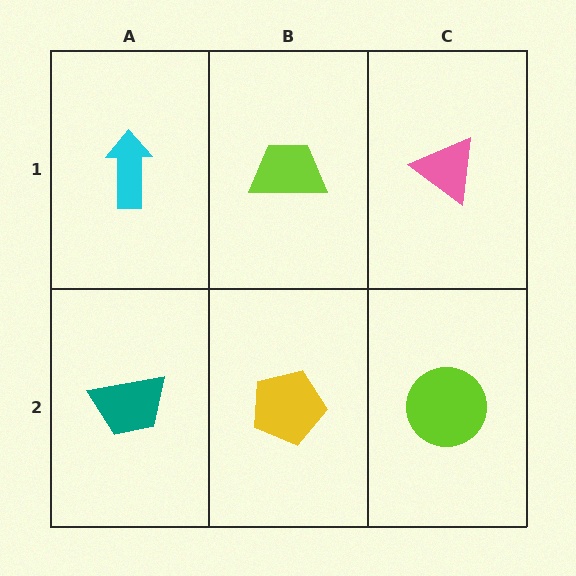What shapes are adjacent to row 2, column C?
A pink triangle (row 1, column C), a yellow pentagon (row 2, column B).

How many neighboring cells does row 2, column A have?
2.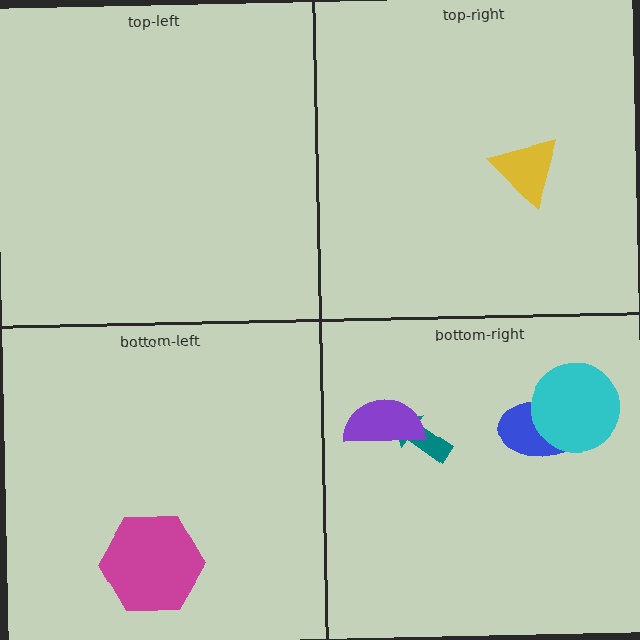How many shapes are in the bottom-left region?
1.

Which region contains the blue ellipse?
The bottom-right region.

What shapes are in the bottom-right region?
The teal arrow, the purple semicircle, the blue ellipse, the cyan circle.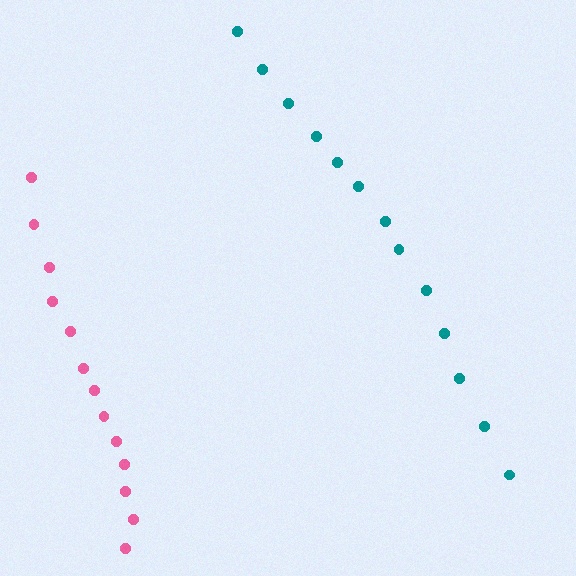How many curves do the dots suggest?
There are 2 distinct paths.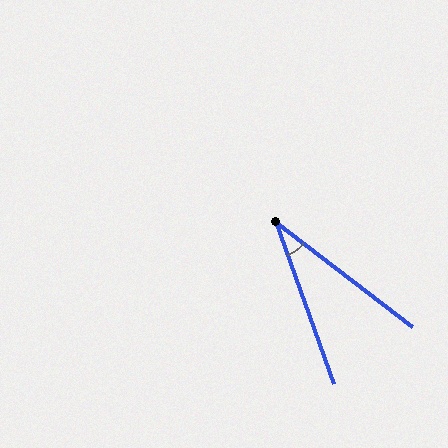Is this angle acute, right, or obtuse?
It is acute.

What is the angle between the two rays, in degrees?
Approximately 33 degrees.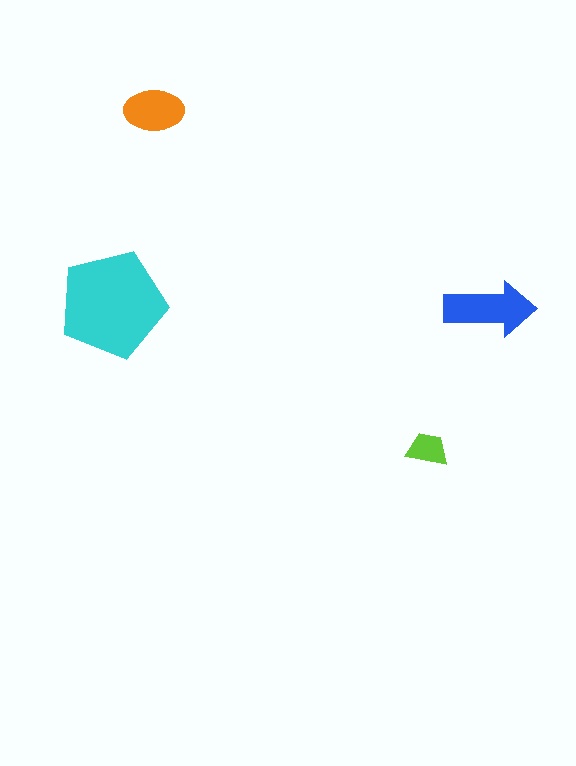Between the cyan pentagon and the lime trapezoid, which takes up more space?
The cyan pentagon.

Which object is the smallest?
The lime trapezoid.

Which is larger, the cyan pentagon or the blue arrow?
The cyan pentagon.